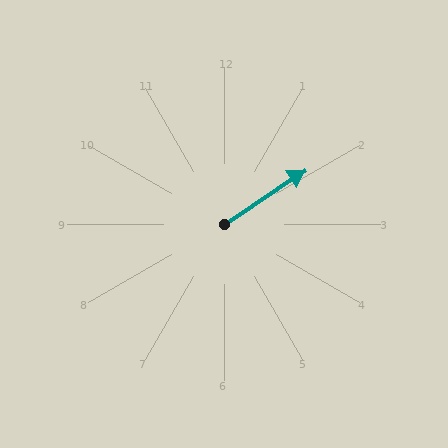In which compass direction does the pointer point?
Northeast.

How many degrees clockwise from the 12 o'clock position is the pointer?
Approximately 56 degrees.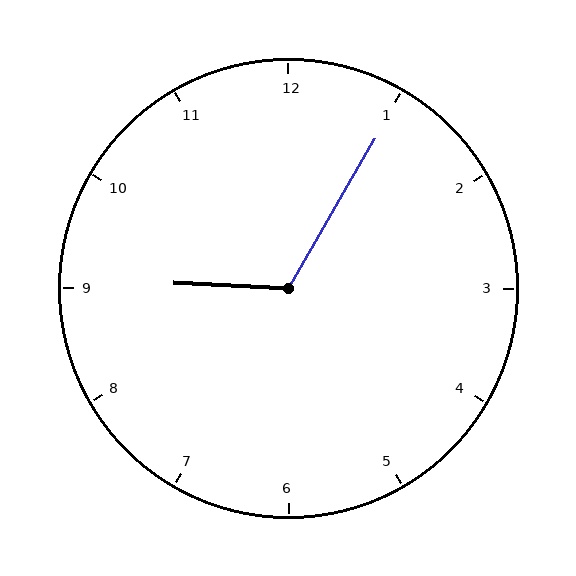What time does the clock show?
9:05.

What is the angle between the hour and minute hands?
Approximately 118 degrees.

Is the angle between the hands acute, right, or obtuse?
It is obtuse.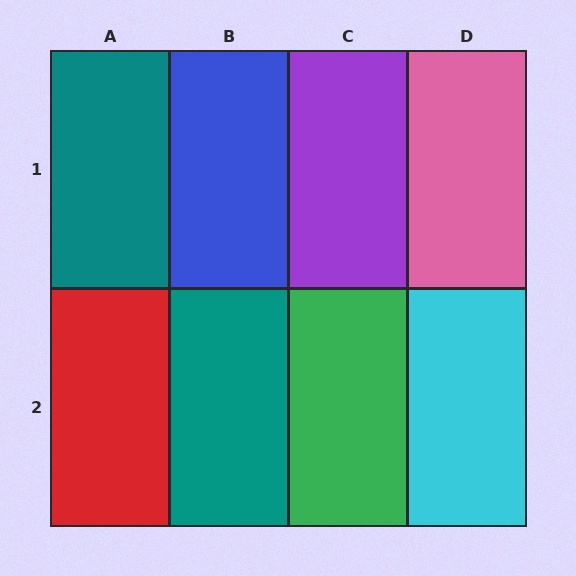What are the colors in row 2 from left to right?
Red, teal, green, cyan.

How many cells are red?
1 cell is red.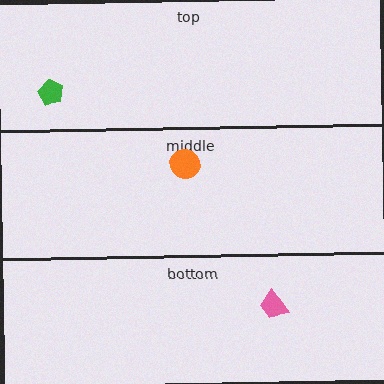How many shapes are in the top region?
1.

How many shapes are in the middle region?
1.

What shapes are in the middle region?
The orange circle.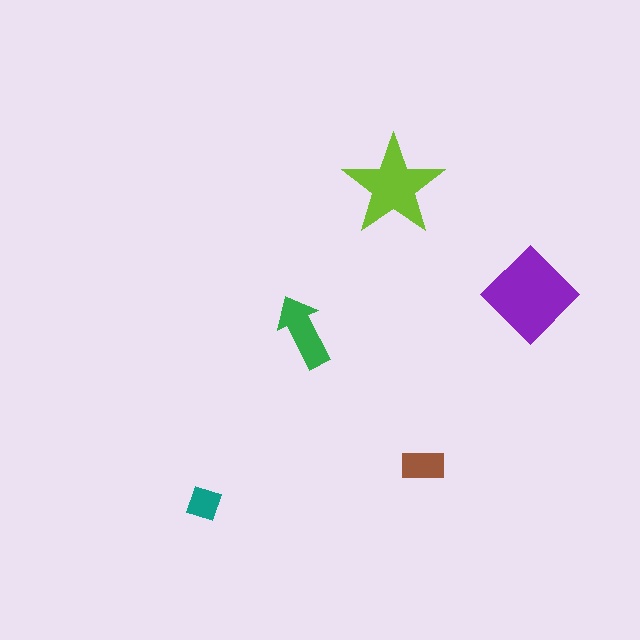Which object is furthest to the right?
The purple diamond is rightmost.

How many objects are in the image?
There are 5 objects in the image.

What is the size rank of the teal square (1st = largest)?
5th.